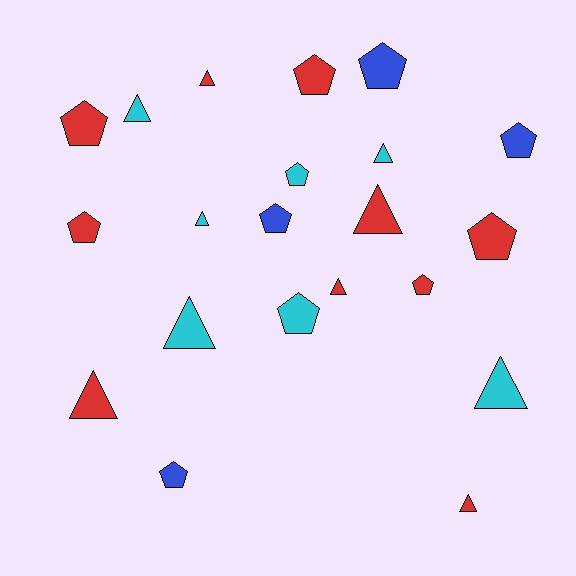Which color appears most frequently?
Red, with 10 objects.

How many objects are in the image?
There are 21 objects.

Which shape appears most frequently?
Pentagon, with 11 objects.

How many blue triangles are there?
There are no blue triangles.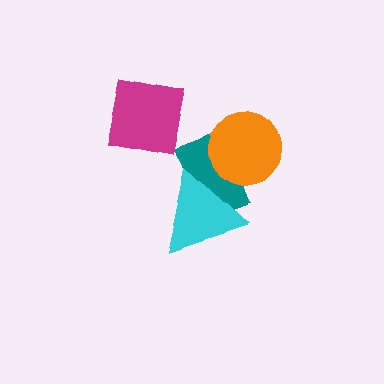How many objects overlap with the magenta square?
0 objects overlap with the magenta square.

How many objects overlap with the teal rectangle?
2 objects overlap with the teal rectangle.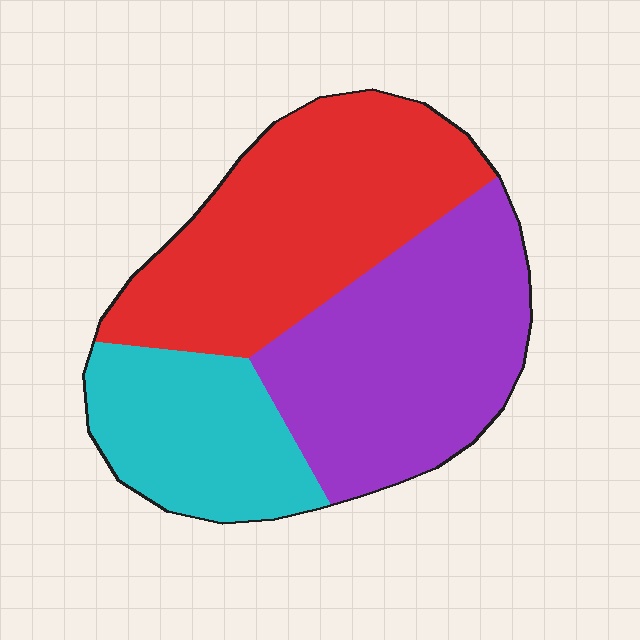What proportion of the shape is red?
Red covers roughly 40% of the shape.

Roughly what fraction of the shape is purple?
Purple takes up between a third and a half of the shape.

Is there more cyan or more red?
Red.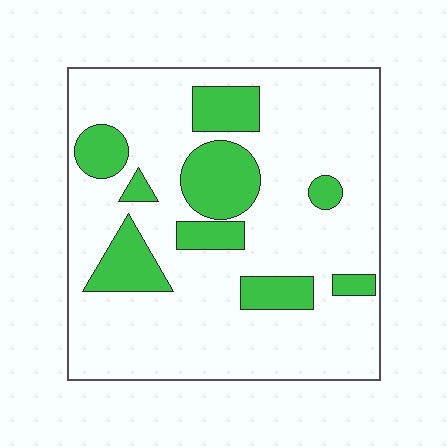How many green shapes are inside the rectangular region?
9.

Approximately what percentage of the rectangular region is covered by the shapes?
Approximately 20%.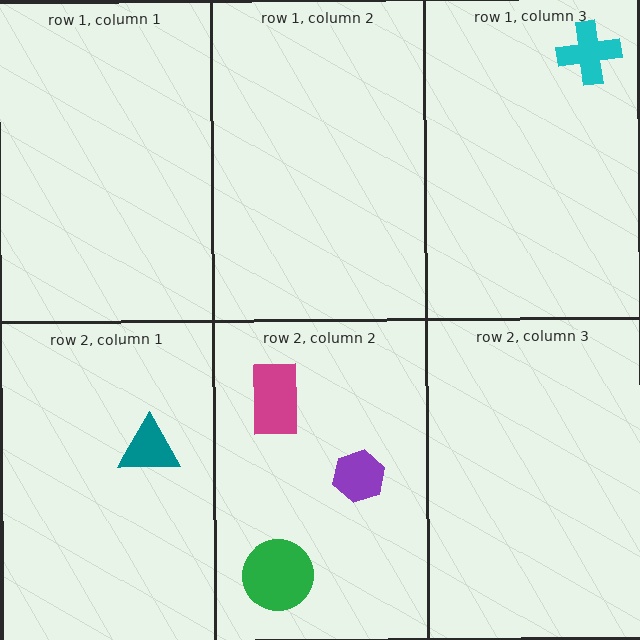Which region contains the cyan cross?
The row 1, column 3 region.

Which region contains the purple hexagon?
The row 2, column 2 region.